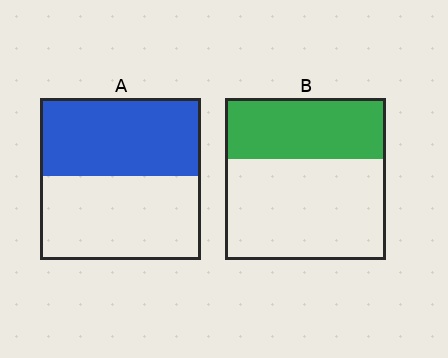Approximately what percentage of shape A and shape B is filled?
A is approximately 50% and B is approximately 40%.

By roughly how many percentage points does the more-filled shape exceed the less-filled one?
By roughly 10 percentage points (A over B).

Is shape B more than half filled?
No.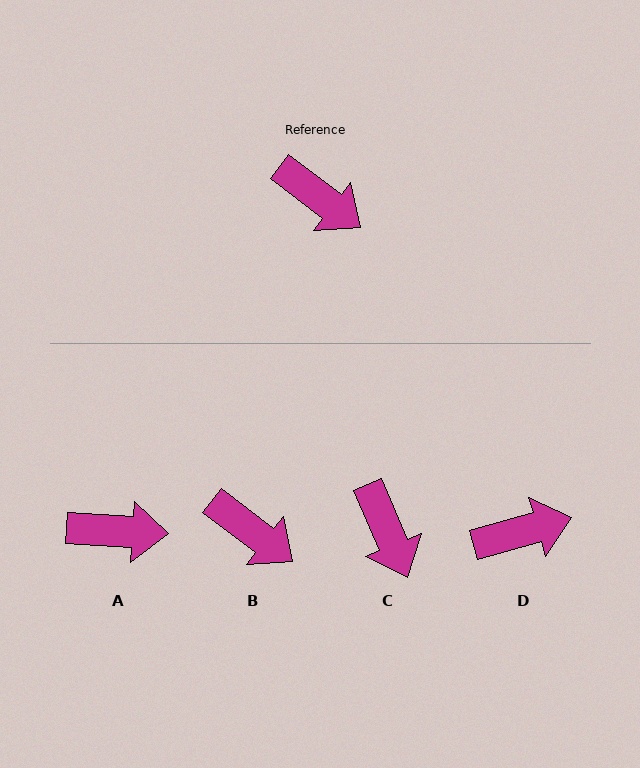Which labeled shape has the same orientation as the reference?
B.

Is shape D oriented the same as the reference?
No, it is off by about 53 degrees.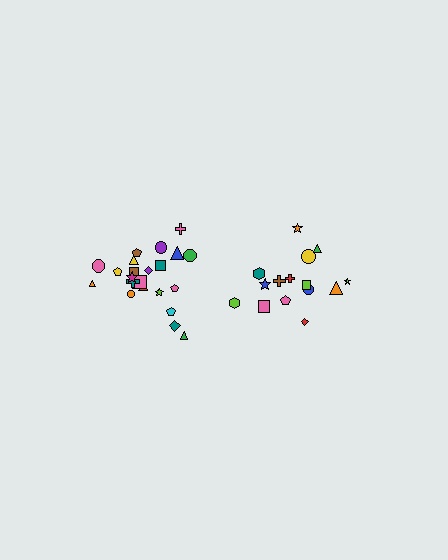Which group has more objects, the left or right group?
The left group.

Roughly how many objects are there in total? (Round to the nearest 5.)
Roughly 35 objects in total.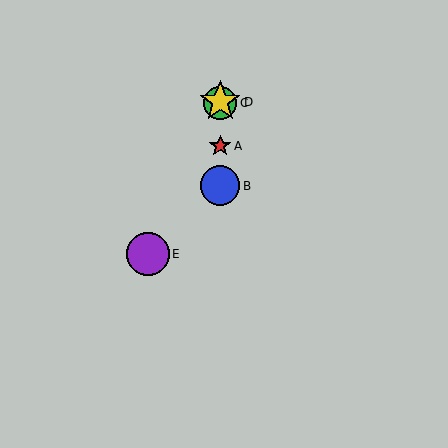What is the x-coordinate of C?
Object C is at x≈220.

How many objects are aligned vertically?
4 objects (A, B, C, D) are aligned vertically.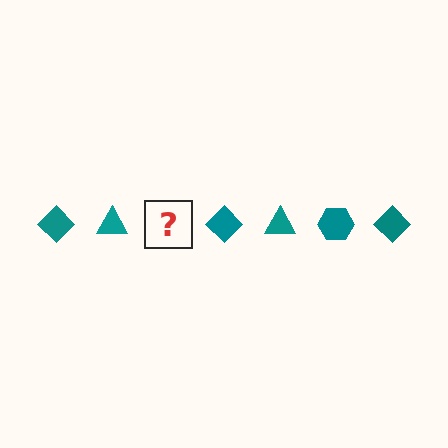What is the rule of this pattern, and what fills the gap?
The rule is that the pattern cycles through diamond, triangle, hexagon shapes in teal. The gap should be filled with a teal hexagon.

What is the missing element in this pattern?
The missing element is a teal hexagon.